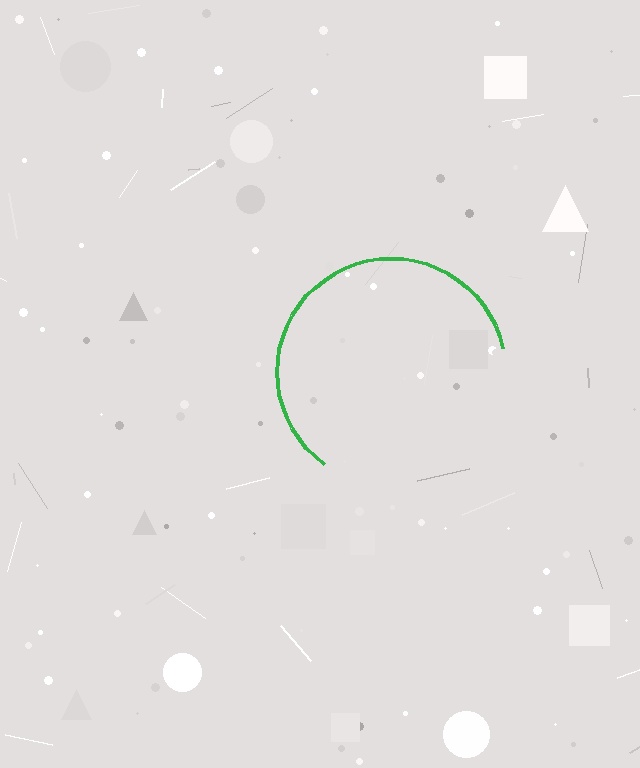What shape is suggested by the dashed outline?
The dashed outline suggests a circle.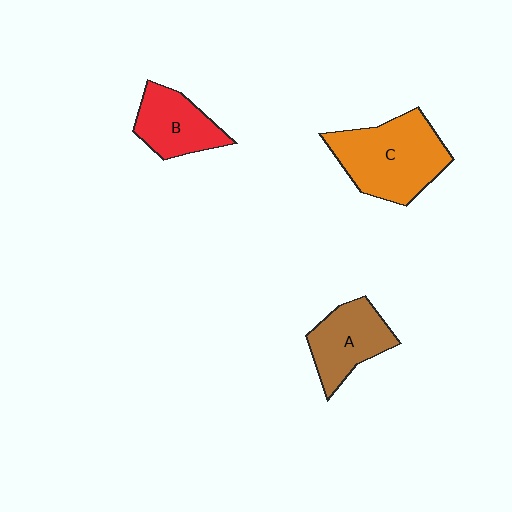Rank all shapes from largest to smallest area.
From largest to smallest: C (orange), A (brown), B (red).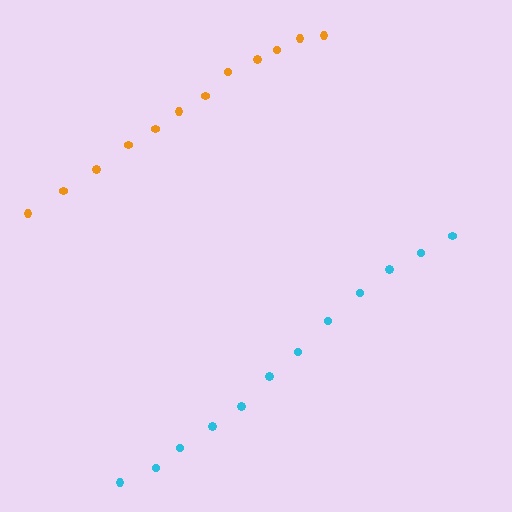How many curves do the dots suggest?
There are 2 distinct paths.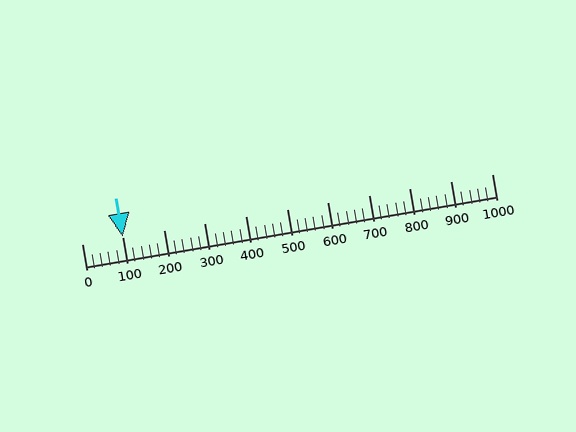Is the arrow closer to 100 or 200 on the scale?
The arrow is closer to 100.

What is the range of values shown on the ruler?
The ruler shows values from 0 to 1000.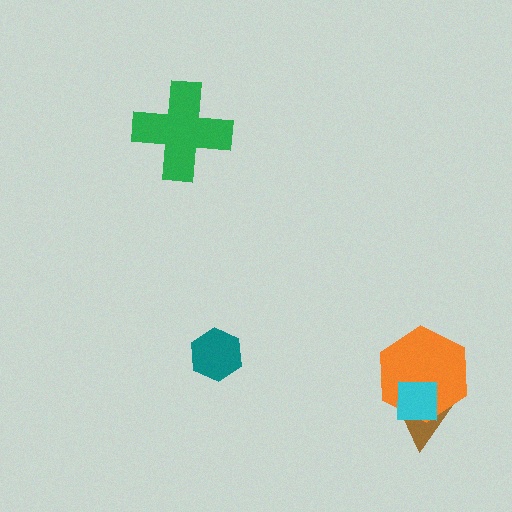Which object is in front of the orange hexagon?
The cyan square is in front of the orange hexagon.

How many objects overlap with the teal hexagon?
0 objects overlap with the teal hexagon.